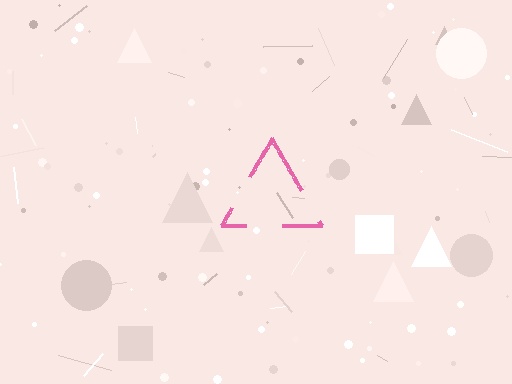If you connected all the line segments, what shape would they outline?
They would outline a triangle.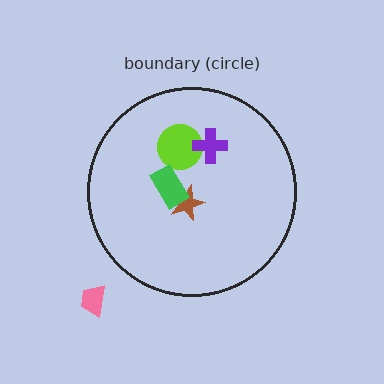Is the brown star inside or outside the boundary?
Inside.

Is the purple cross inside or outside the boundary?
Inside.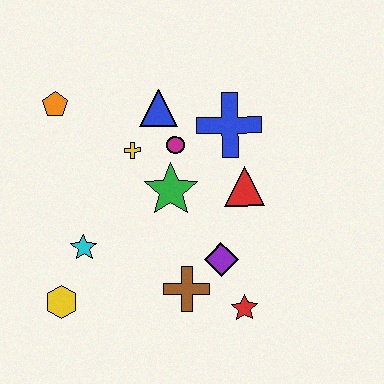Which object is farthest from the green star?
The yellow hexagon is farthest from the green star.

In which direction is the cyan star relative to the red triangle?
The cyan star is to the left of the red triangle.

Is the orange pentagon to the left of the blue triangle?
Yes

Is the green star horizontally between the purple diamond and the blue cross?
No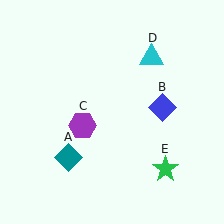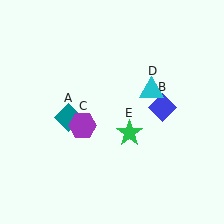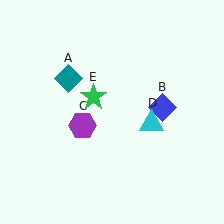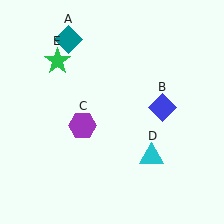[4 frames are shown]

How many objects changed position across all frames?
3 objects changed position: teal diamond (object A), cyan triangle (object D), green star (object E).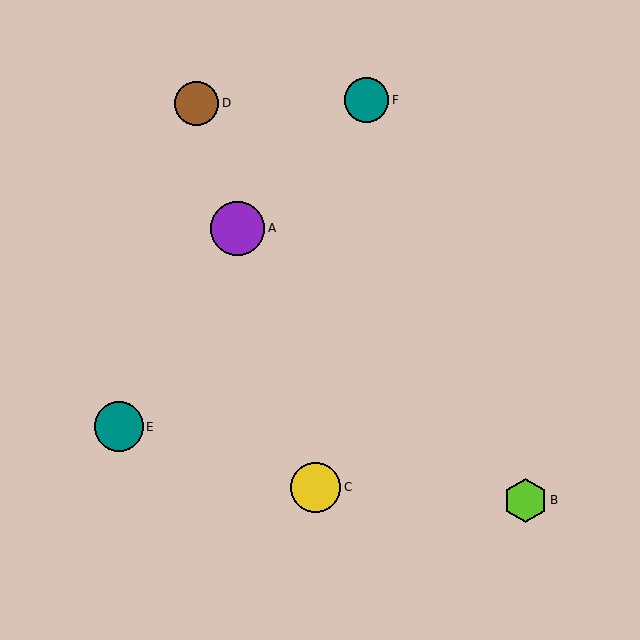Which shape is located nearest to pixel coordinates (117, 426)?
The teal circle (labeled E) at (119, 427) is nearest to that location.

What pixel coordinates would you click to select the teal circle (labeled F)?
Click at (367, 100) to select the teal circle F.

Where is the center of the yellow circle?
The center of the yellow circle is at (316, 487).